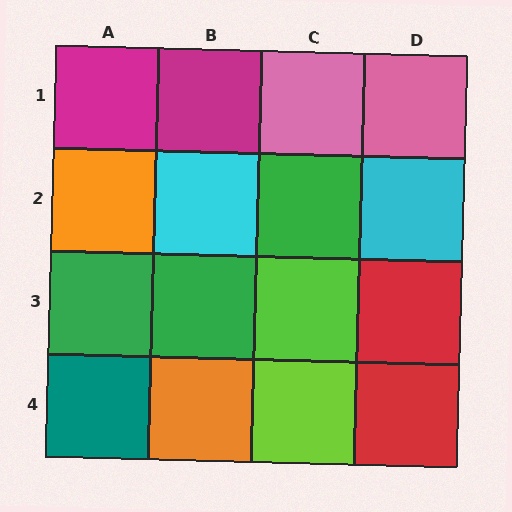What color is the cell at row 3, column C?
Lime.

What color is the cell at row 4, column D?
Red.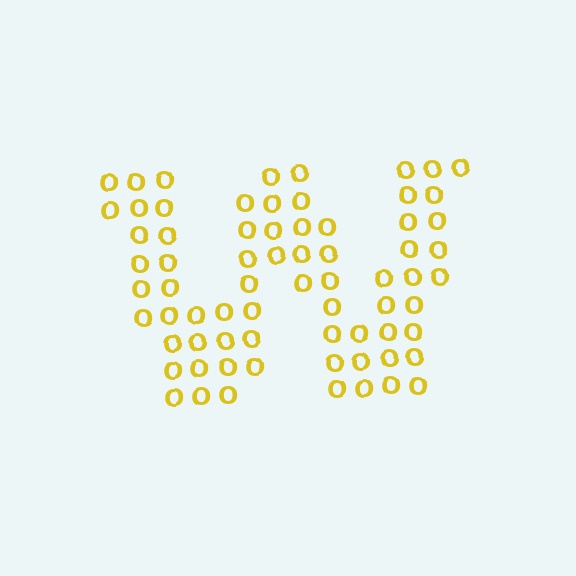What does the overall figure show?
The overall figure shows the letter W.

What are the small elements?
The small elements are letter O's.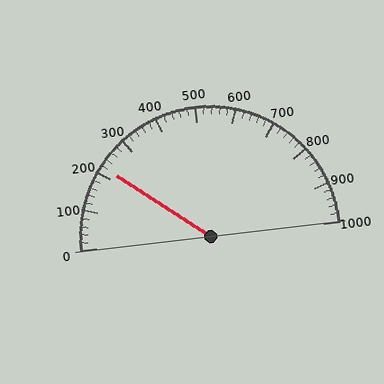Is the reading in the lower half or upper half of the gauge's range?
The reading is in the lower half of the range (0 to 1000).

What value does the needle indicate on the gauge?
The needle indicates approximately 220.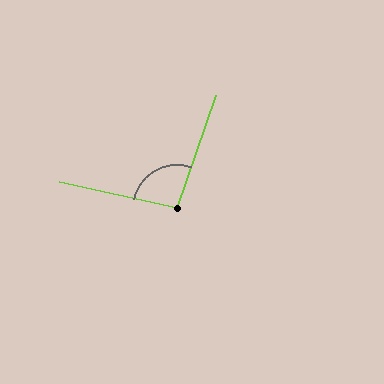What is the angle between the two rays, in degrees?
Approximately 97 degrees.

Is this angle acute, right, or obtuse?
It is obtuse.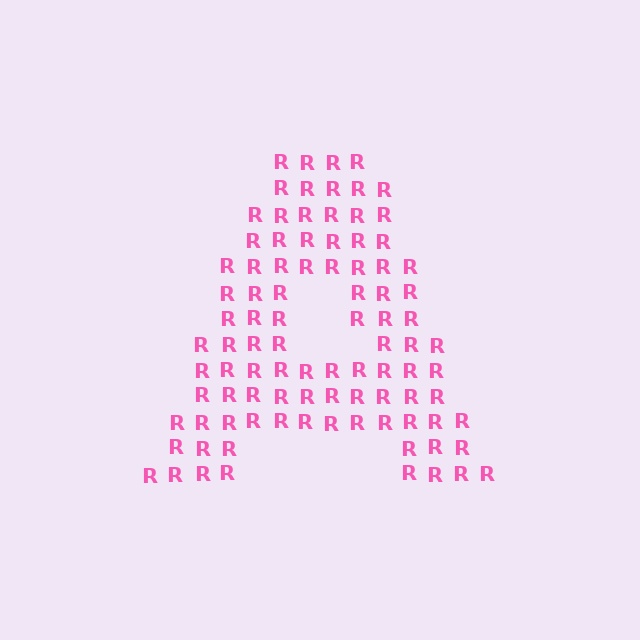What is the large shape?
The large shape is the letter A.